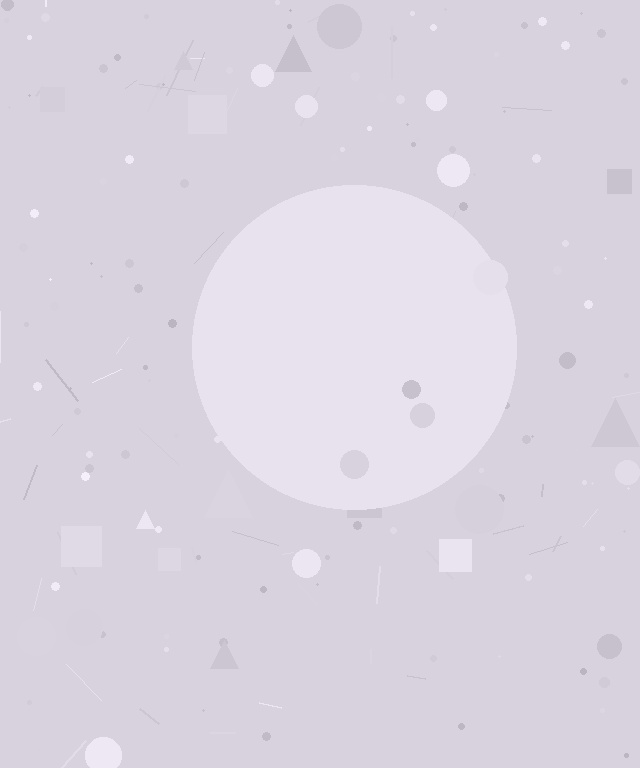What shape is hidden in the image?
A circle is hidden in the image.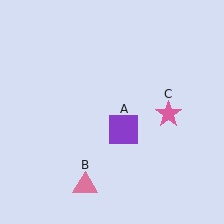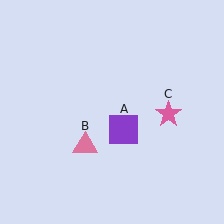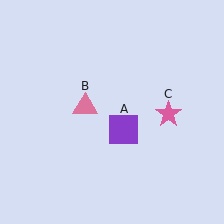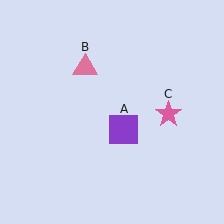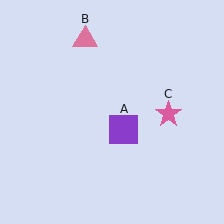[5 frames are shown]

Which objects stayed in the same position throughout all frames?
Purple square (object A) and pink star (object C) remained stationary.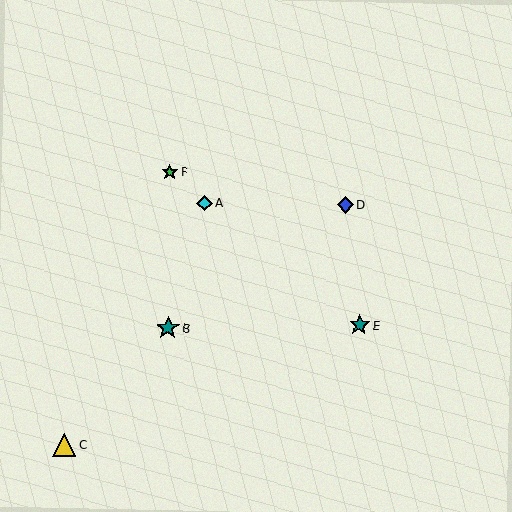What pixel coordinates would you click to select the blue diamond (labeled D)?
Click at (345, 205) to select the blue diamond D.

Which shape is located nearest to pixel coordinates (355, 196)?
The blue diamond (labeled D) at (345, 205) is nearest to that location.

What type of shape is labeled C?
Shape C is a yellow triangle.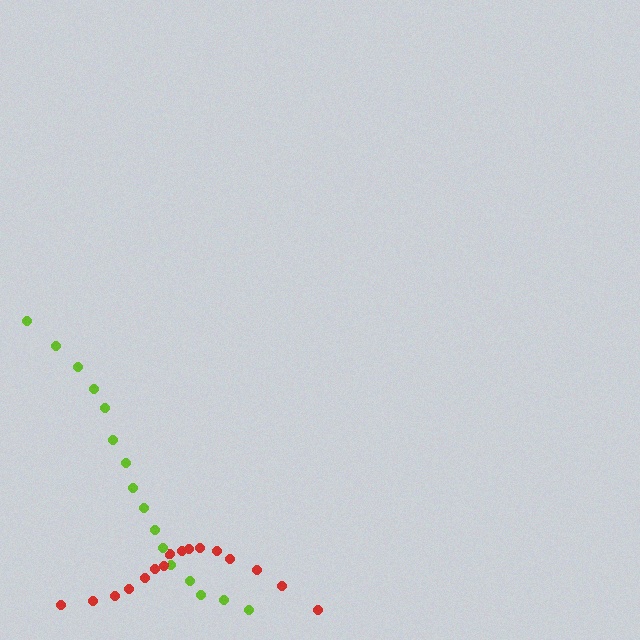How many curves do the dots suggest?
There are 2 distinct paths.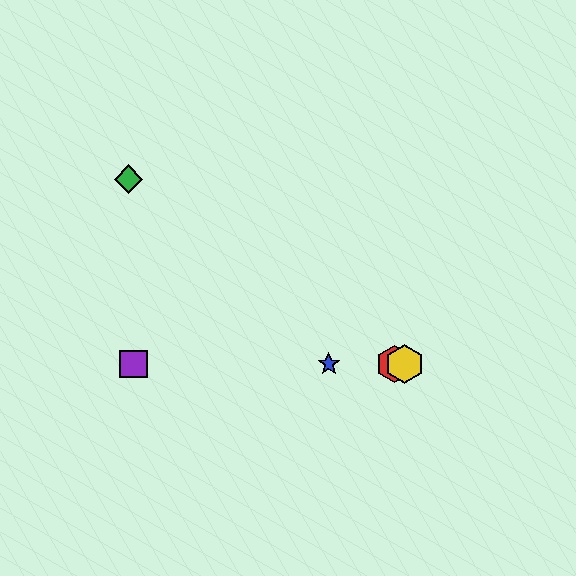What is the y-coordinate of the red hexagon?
The red hexagon is at y≈364.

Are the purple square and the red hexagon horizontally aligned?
Yes, both are at y≈364.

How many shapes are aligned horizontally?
4 shapes (the red hexagon, the blue star, the yellow hexagon, the purple square) are aligned horizontally.